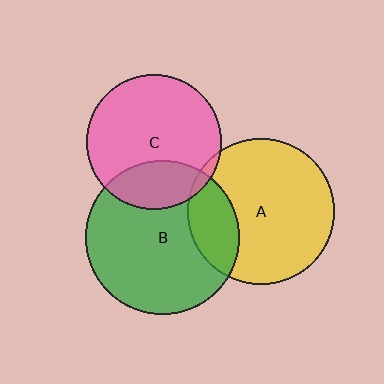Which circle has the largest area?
Circle B (green).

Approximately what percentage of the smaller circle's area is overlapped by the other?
Approximately 5%.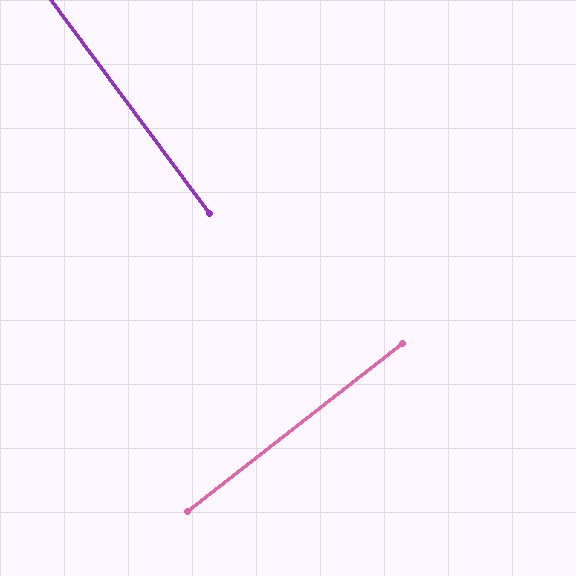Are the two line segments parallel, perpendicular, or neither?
Perpendicular — they meet at approximately 89°.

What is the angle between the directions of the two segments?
Approximately 89 degrees.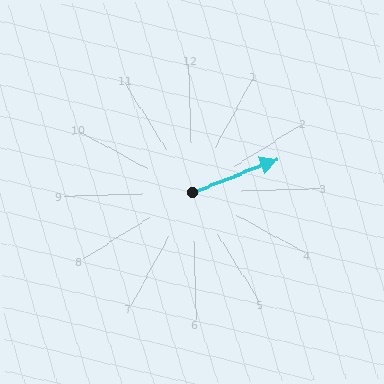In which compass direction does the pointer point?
East.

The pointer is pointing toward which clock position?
Roughly 2 o'clock.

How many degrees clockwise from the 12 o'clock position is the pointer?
Approximately 70 degrees.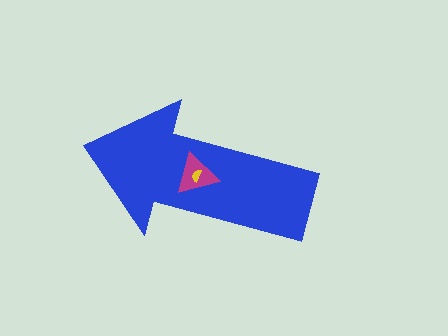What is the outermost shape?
The blue arrow.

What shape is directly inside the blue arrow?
The magenta triangle.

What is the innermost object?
The yellow semicircle.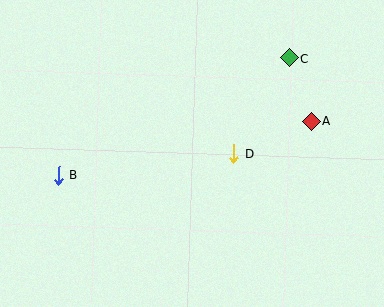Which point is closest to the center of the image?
Point D at (234, 153) is closest to the center.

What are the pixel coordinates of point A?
Point A is at (311, 121).